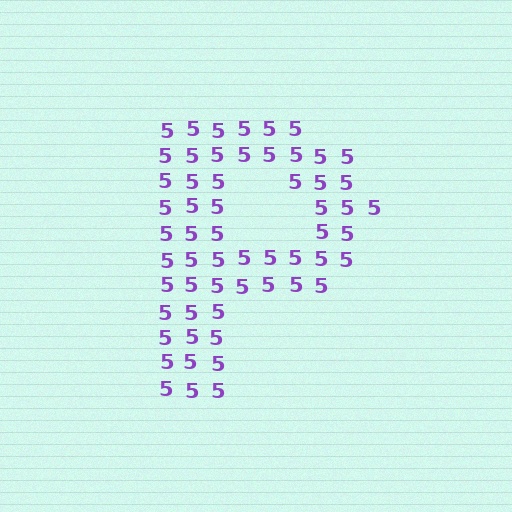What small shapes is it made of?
It is made of small digit 5's.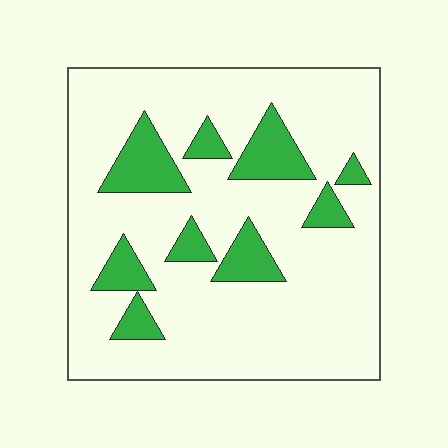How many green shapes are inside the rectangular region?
9.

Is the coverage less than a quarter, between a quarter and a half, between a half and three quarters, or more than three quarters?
Less than a quarter.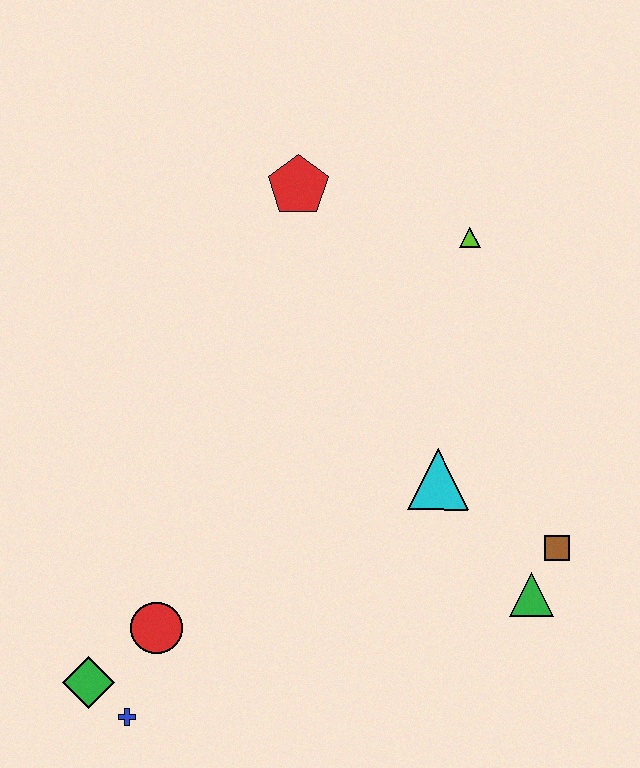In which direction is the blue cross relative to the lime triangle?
The blue cross is below the lime triangle.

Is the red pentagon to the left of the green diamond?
No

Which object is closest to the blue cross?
The green diamond is closest to the blue cross.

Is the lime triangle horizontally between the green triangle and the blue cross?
Yes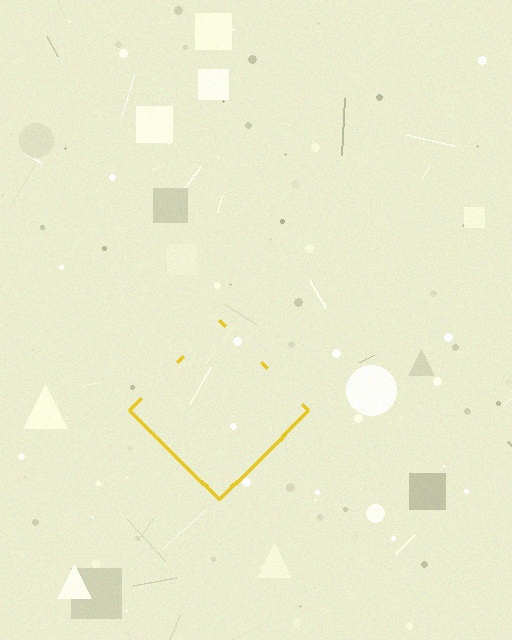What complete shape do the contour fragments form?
The contour fragments form a diamond.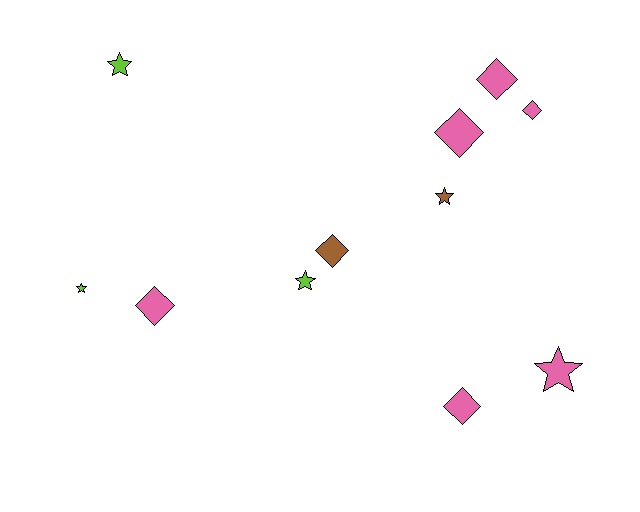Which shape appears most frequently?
Diamond, with 6 objects.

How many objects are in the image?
There are 11 objects.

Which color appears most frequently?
Pink, with 6 objects.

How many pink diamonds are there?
There are 5 pink diamonds.